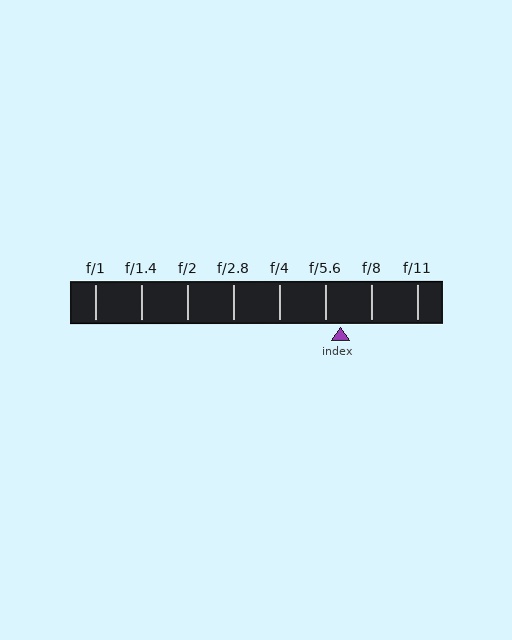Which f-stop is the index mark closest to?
The index mark is closest to f/5.6.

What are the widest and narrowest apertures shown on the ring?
The widest aperture shown is f/1 and the narrowest is f/11.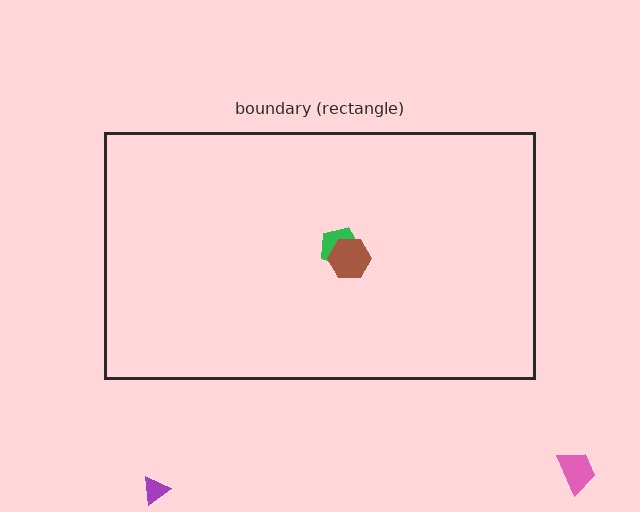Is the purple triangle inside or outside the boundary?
Outside.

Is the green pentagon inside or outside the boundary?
Inside.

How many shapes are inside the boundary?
2 inside, 2 outside.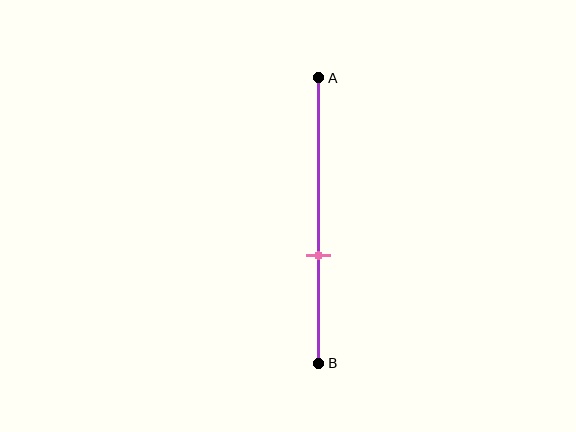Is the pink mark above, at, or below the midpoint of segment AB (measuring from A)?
The pink mark is below the midpoint of segment AB.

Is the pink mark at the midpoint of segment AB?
No, the mark is at about 60% from A, not at the 50% midpoint.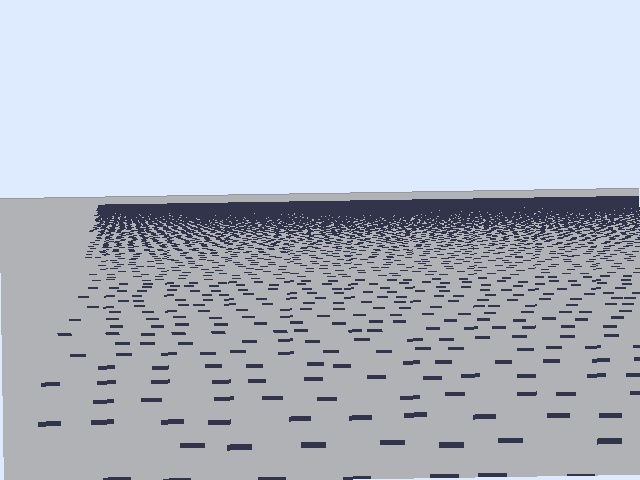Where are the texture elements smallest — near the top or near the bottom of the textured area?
Near the top.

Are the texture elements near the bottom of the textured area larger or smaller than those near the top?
Larger. Near the bottom, elements are closer to the viewer and appear at a bigger on-screen size.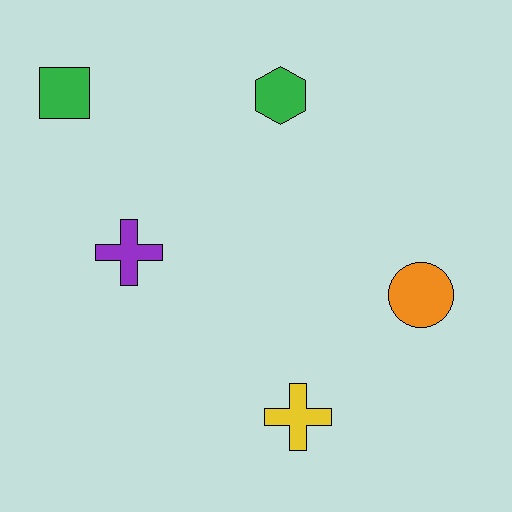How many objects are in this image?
There are 5 objects.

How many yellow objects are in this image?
There is 1 yellow object.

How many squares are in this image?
There is 1 square.